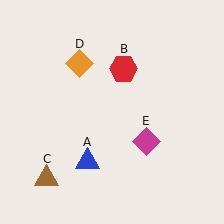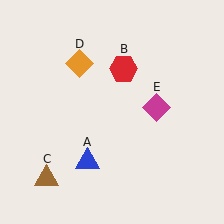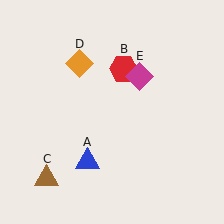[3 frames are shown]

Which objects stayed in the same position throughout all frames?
Blue triangle (object A) and red hexagon (object B) and brown triangle (object C) and orange diamond (object D) remained stationary.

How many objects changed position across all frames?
1 object changed position: magenta diamond (object E).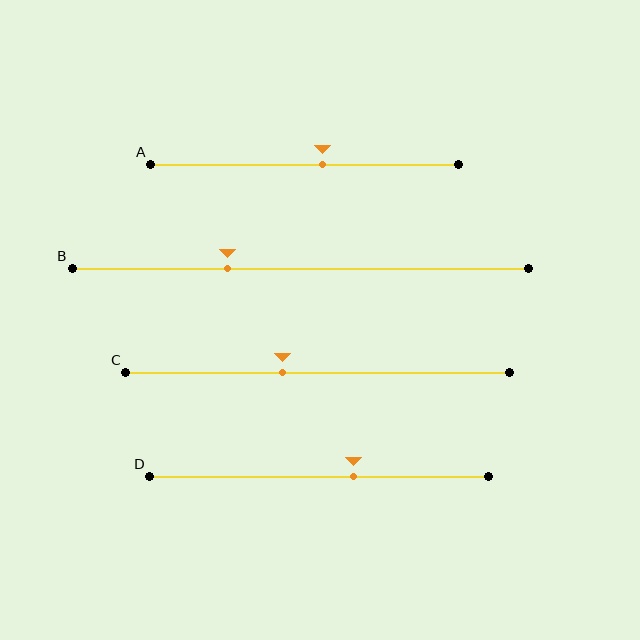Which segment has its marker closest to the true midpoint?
Segment A has its marker closest to the true midpoint.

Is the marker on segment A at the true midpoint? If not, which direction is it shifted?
No, the marker on segment A is shifted to the right by about 6% of the segment length.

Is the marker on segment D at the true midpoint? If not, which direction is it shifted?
No, the marker on segment D is shifted to the right by about 10% of the segment length.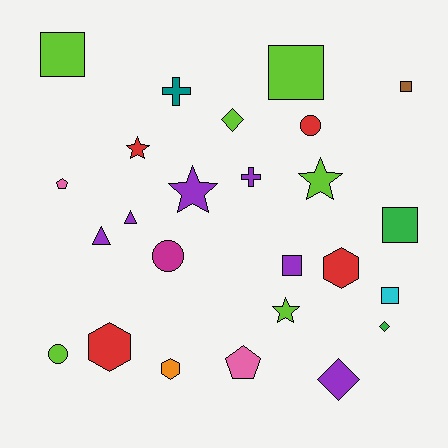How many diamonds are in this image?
There are 3 diamonds.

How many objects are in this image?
There are 25 objects.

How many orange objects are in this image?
There is 1 orange object.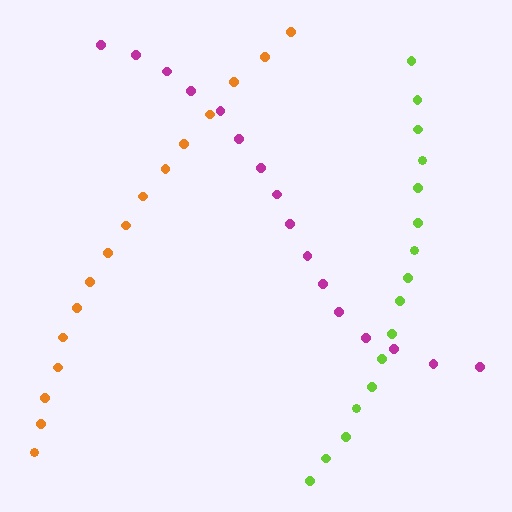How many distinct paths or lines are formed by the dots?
There are 3 distinct paths.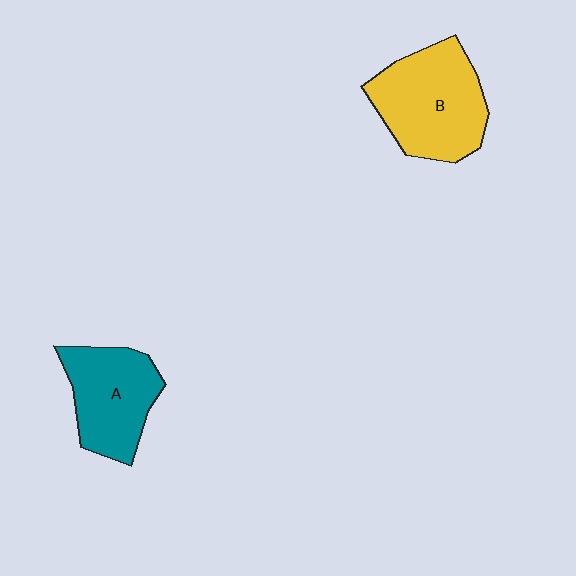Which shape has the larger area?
Shape B (yellow).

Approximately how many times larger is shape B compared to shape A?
Approximately 1.2 times.